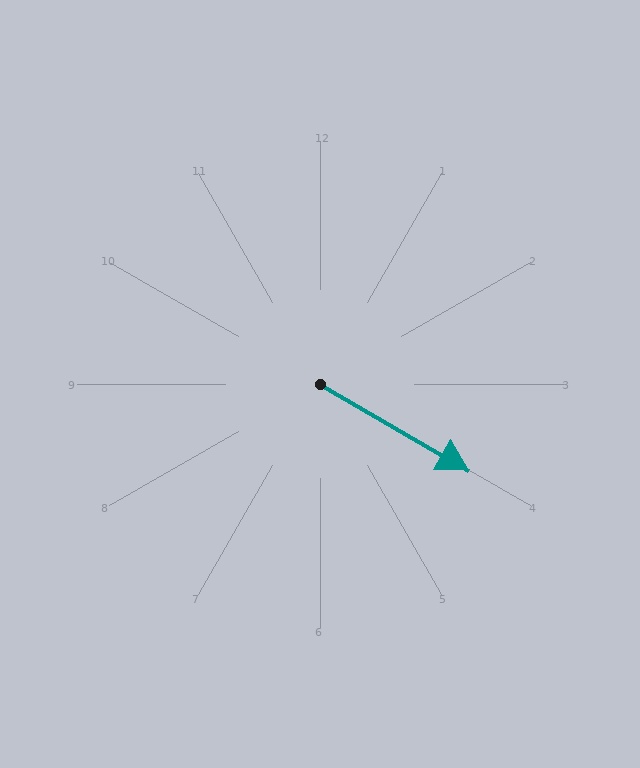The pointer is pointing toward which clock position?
Roughly 4 o'clock.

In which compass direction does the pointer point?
Southeast.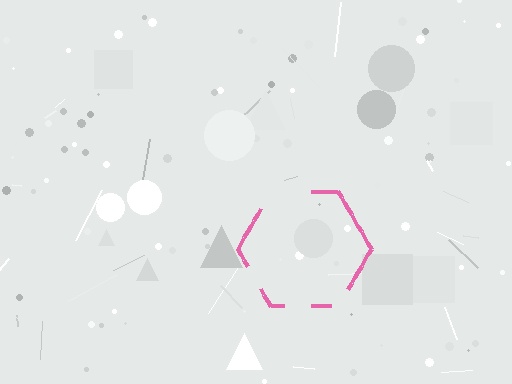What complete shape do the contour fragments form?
The contour fragments form a hexagon.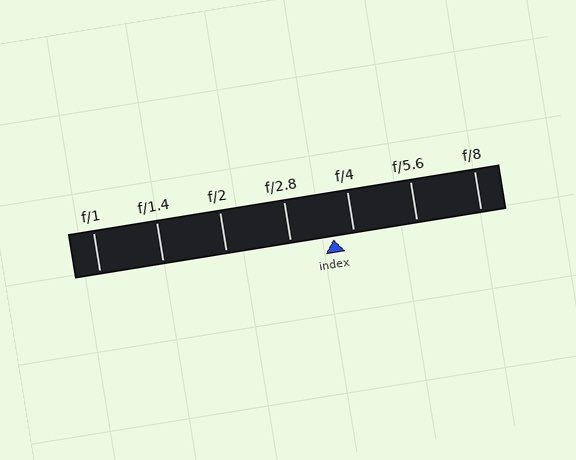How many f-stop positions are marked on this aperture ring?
There are 7 f-stop positions marked.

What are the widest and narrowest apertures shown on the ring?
The widest aperture shown is f/1 and the narrowest is f/8.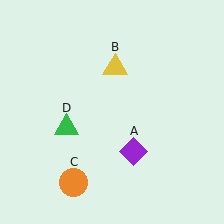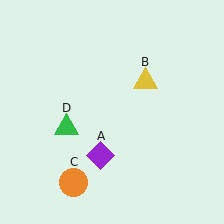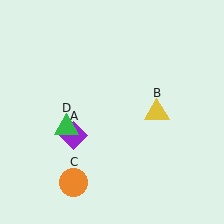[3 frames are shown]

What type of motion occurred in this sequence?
The purple diamond (object A), yellow triangle (object B) rotated clockwise around the center of the scene.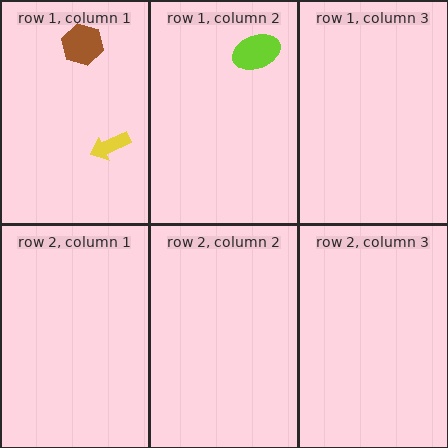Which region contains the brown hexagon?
The row 1, column 1 region.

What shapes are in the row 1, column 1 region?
The yellow arrow, the brown hexagon.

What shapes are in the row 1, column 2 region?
The lime ellipse.